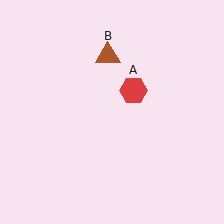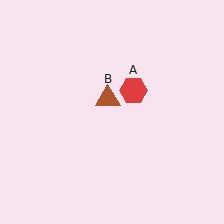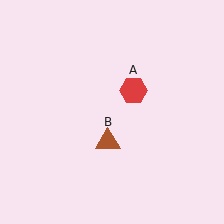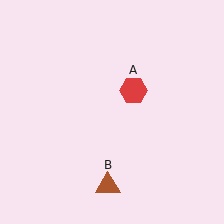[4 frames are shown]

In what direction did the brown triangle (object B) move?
The brown triangle (object B) moved down.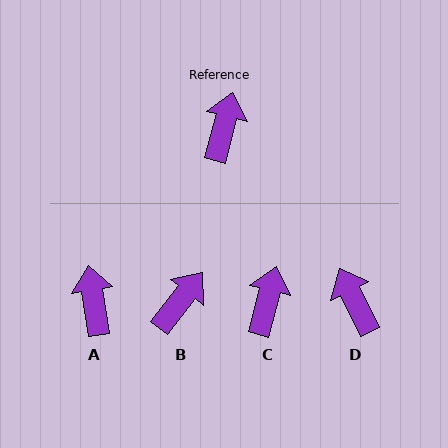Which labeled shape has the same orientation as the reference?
C.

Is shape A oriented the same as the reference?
No, it is off by about 23 degrees.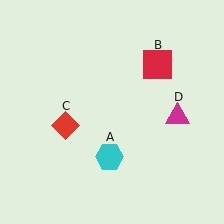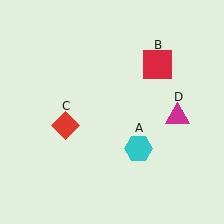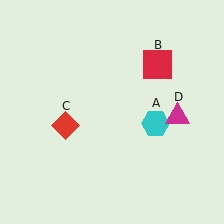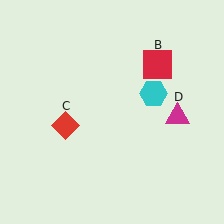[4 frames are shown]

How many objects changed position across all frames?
1 object changed position: cyan hexagon (object A).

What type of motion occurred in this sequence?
The cyan hexagon (object A) rotated counterclockwise around the center of the scene.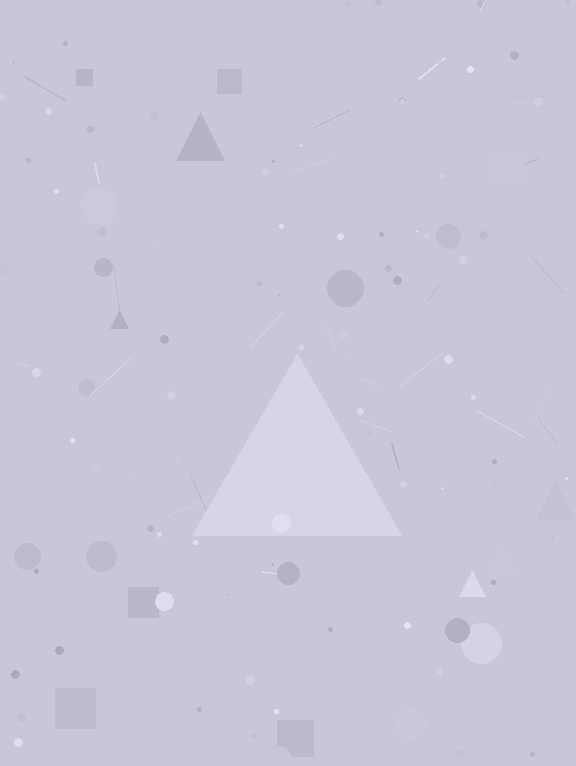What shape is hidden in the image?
A triangle is hidden in the image.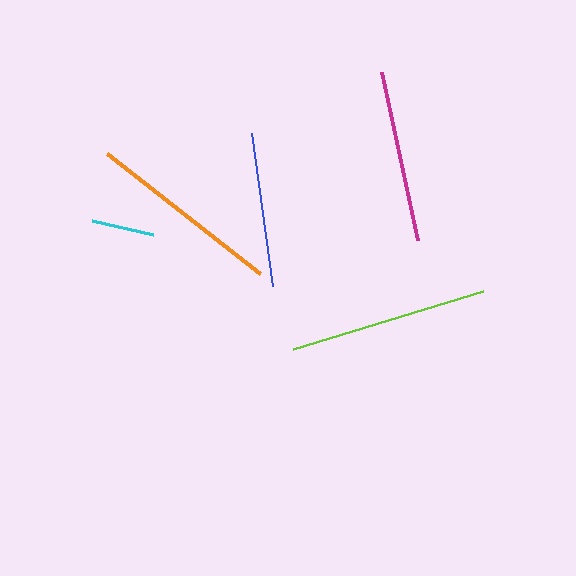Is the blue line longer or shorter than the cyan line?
The blue line is longer than the cyan line.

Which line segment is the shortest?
The cyan line is the shortest at approximately 63 pixels.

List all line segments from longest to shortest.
From longest to shortest: lime, orange, magenta, blue, cyan.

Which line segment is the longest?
The lime line is the longest at approximately 198 pixels.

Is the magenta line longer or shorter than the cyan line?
The magenta line is longer than the cyan line.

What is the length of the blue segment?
The blue segment is approximately 154 pixels long.